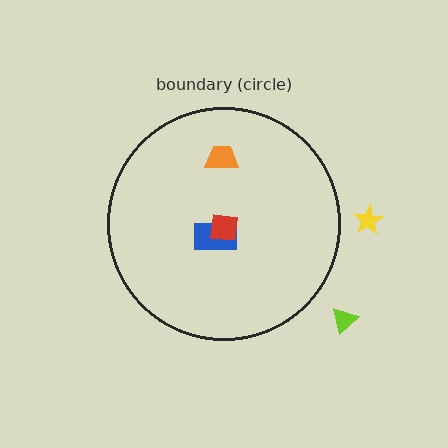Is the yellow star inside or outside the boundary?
Outside.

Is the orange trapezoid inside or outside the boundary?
Inside.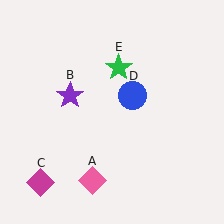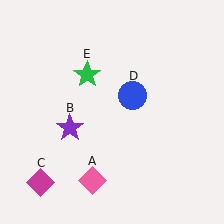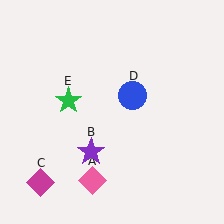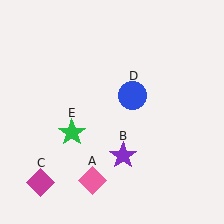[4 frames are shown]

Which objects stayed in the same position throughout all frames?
Pink diamond (object A) and magenta diamond (object C) and blue circle (object D) remained stationary.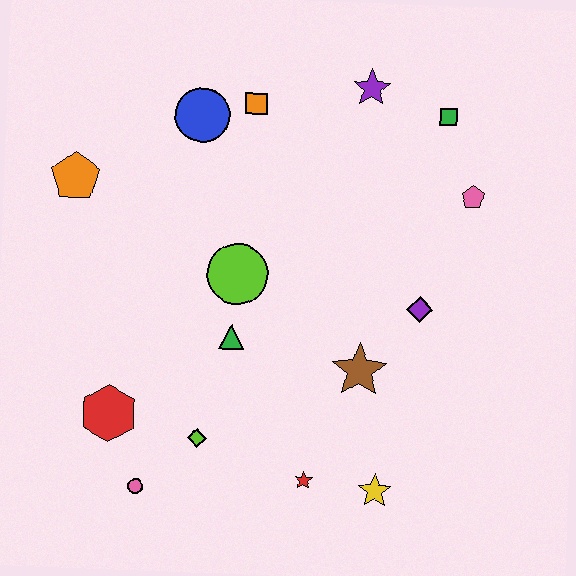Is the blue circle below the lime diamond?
No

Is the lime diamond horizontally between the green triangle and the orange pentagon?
Yes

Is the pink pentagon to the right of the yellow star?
Yes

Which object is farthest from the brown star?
The orange pentagon is farthest from the brown star.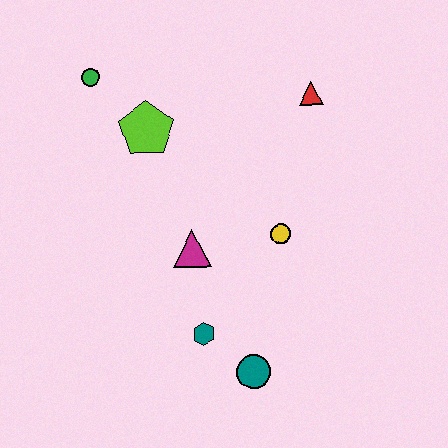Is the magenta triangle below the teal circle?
No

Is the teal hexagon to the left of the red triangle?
Yes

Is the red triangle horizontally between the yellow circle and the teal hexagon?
No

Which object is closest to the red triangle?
The yellow circle is closest to the red triangle.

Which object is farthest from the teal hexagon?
The green circle is farthest from the teal hexagon.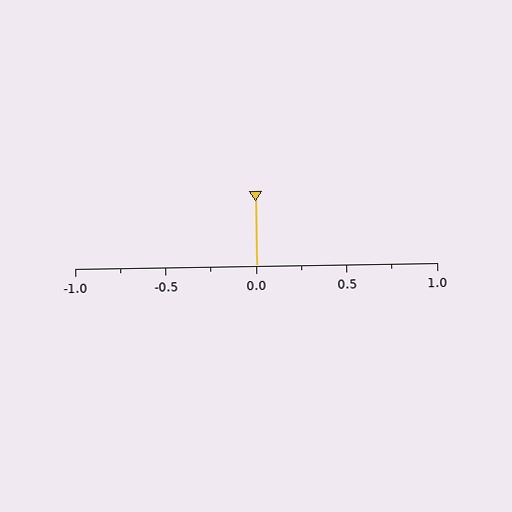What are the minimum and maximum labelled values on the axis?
The axis runs from -1.0 to 1.0.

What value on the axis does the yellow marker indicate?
The marker indicates approximately 0.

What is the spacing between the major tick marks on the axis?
The major ticks are spaced 0.5 apart.